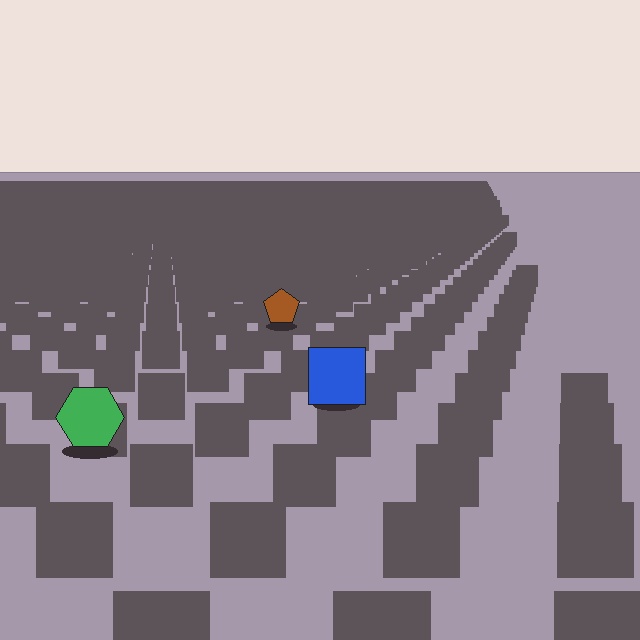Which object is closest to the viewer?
The green hexagon is closest. The texture marks near it are larger and more spread out.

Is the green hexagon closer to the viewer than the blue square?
Yes. The green hexagon is closer — you can tell from the texture gradient: the ground texture is coarser near it.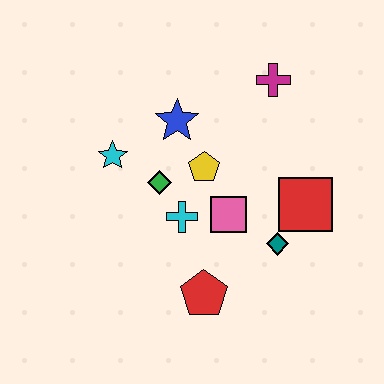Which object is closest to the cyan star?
The green diamond is closest to the cyan star.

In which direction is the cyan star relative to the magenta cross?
The cyan star is to the left of the magenta cross.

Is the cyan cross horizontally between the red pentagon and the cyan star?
Yes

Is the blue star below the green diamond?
No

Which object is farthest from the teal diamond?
The cyan star is farthest from the teal diamond.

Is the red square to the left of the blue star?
No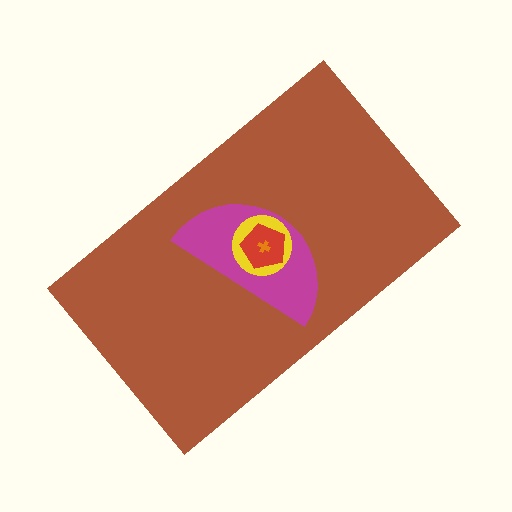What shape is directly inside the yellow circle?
The red pentagon.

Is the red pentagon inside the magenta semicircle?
Yes.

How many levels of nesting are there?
5.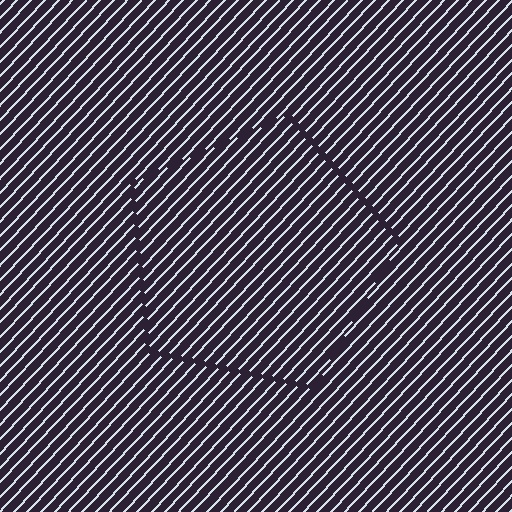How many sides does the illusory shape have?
5 sides — the line-ends trace a pentagon.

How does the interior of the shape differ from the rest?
The interior of the shape contains the same grating, shifted by half a period — the contour is defined by the phase discontinuity where line-ends from the inner and outer gratings abut.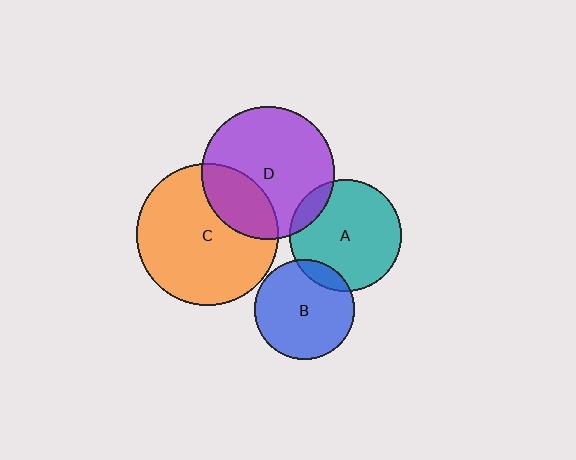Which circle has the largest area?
Circle C (orange).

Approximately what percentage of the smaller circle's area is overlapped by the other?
Approximately 10%.